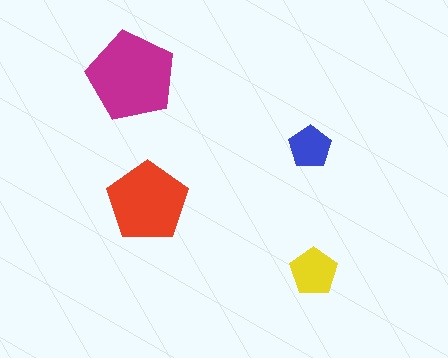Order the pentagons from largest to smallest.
the magenta one, the red one, the yellow one, the blue one.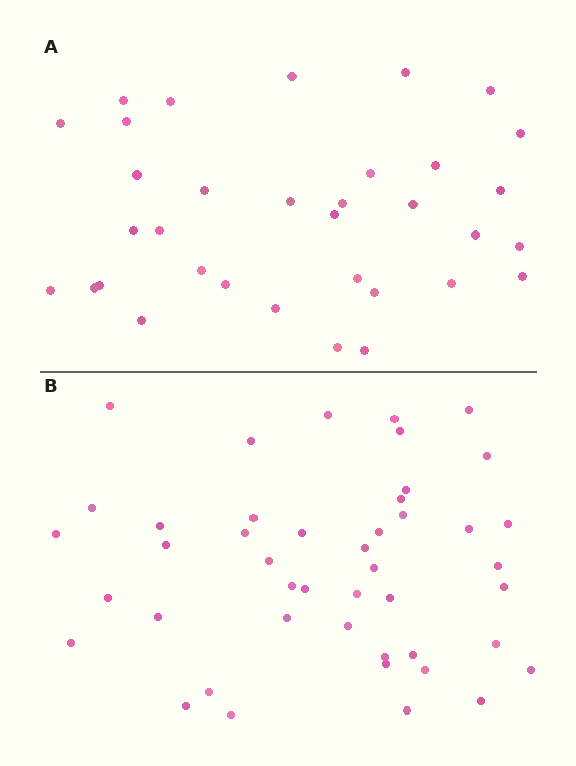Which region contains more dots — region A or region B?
Region B (the bottom region) has more dots.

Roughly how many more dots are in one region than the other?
Region B has roughly 12 or so more dots than region A.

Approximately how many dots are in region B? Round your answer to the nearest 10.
About 40 dots. (The exact count is 45, which rounds to 40.)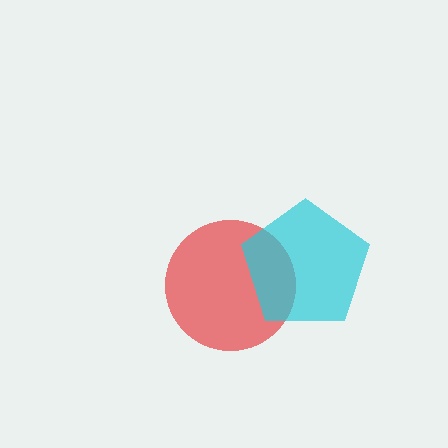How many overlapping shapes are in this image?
There are 2 overlapping shapes in the image.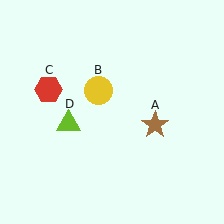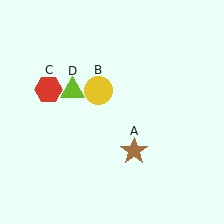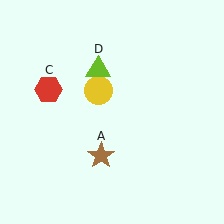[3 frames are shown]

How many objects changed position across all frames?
2 objects changed position: brown star (object A), lime triangle (object D).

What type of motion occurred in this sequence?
The brown star (object A), lime triangle (object D) rotated clockwise around the center of the scene.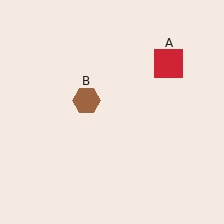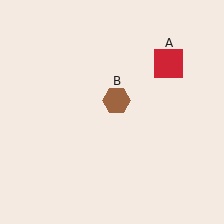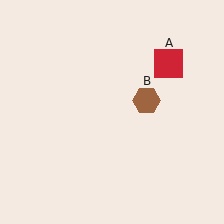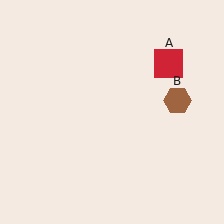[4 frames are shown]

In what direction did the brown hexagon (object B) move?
The brown hexagon (object B) moved right.